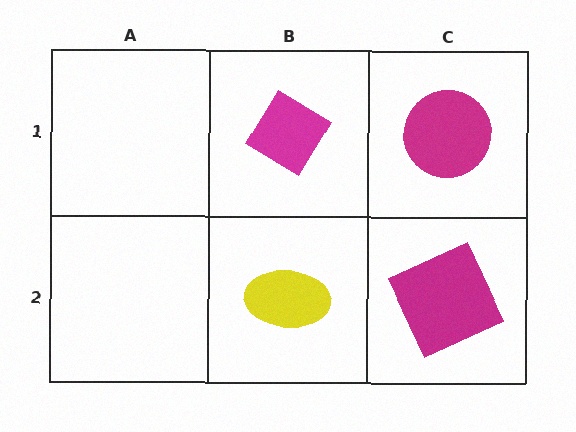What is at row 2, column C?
A magenta square.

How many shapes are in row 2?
2 shapes.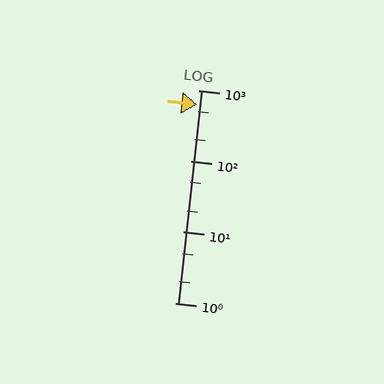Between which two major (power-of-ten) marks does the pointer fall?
The pointer is between 100 and 1000.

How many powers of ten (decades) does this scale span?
The scale spans 3 decades, from 1 to 1000.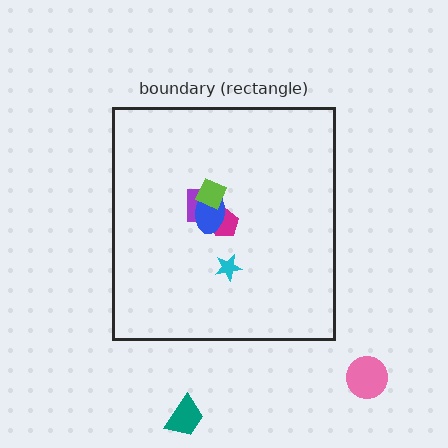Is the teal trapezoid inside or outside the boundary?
Outside.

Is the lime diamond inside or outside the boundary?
Inside.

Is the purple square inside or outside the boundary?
Inside.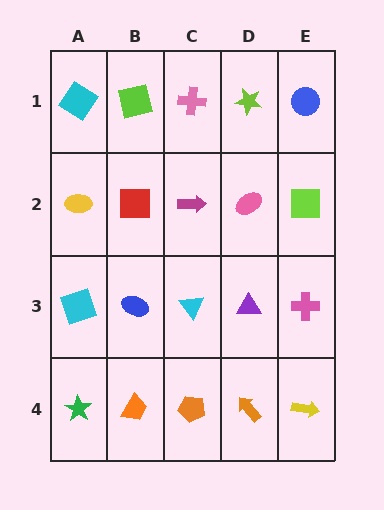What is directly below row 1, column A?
A yellow ellipse.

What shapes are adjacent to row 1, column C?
A magenta arrow (row 2, column C), a lime square (row 1, column B), a lime star (row 1, column D).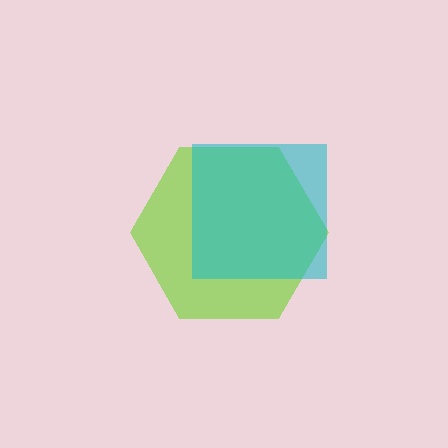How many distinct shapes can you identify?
There are 2 distinct shapes: a lime hexagon, a cyan square.